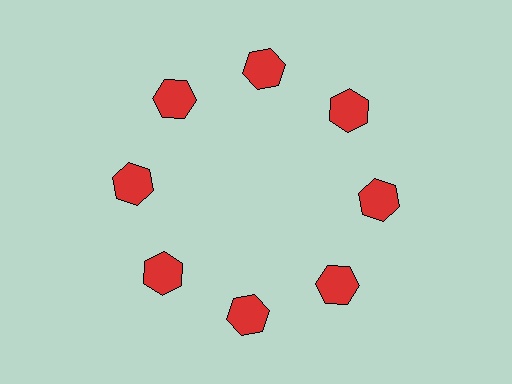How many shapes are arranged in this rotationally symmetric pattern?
There are 8 shapes, arranged in 8 groups of 1.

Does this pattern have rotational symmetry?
Yes, this pattern has 8-fold rotational symmetry. It looks the same after rotating 45 degrees around the center.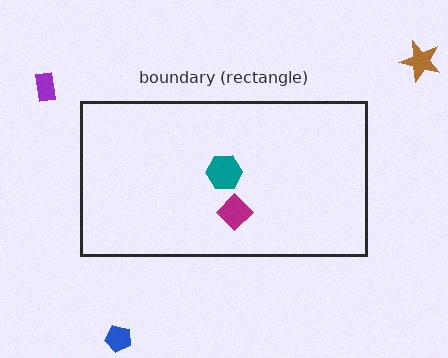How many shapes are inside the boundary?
2 inside, 3 outside.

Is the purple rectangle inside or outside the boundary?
Outside.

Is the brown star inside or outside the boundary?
Outside.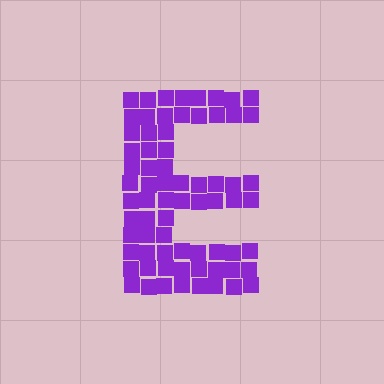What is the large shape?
The large shape is the letter E.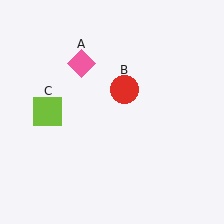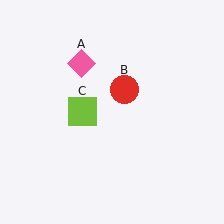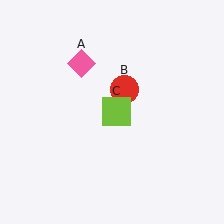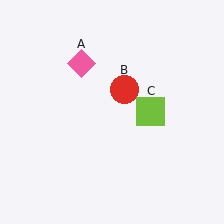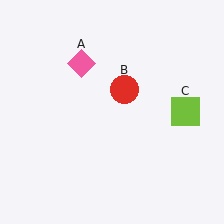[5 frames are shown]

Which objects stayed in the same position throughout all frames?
Pink diamond (object A) and red circle (object B) remained stationary.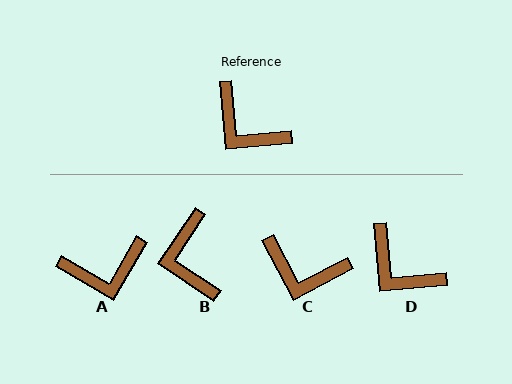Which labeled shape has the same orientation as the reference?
D.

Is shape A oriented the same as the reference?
No, it is off by about 55 degrees.